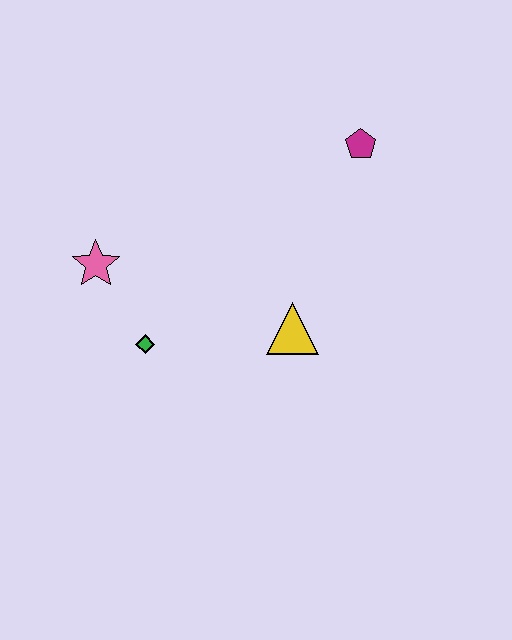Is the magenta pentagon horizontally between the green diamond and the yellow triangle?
No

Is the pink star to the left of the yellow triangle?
Yes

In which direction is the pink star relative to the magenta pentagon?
The pink star is to the left of the magenta pentagon.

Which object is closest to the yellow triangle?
The green diamond is closest to the yellow triangle.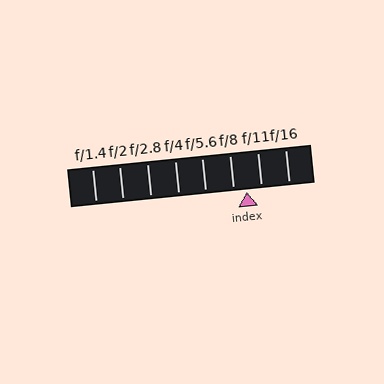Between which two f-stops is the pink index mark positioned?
The index mark is between f/8 and f/11.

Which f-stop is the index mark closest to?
The index mark is closest to f/8.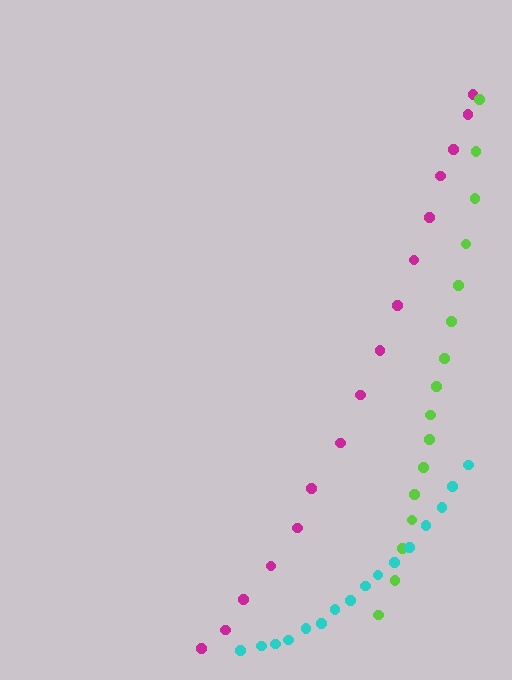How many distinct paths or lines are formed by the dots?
There are 3 distinct paths.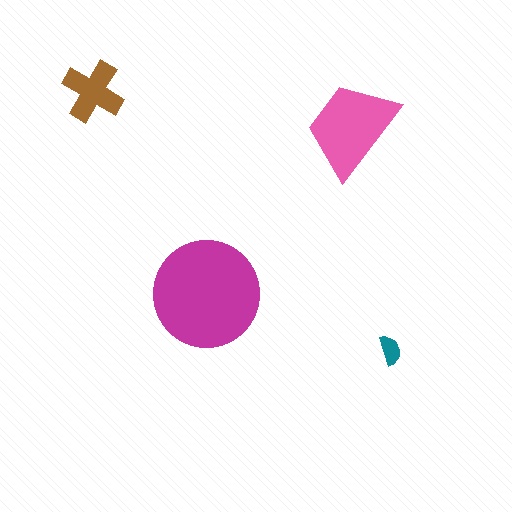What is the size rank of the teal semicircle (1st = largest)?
4th.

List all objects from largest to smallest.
The magenta circle, the pink trapezoid, the brown cross, the teal semicircle.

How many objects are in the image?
There are 4 objects in the image.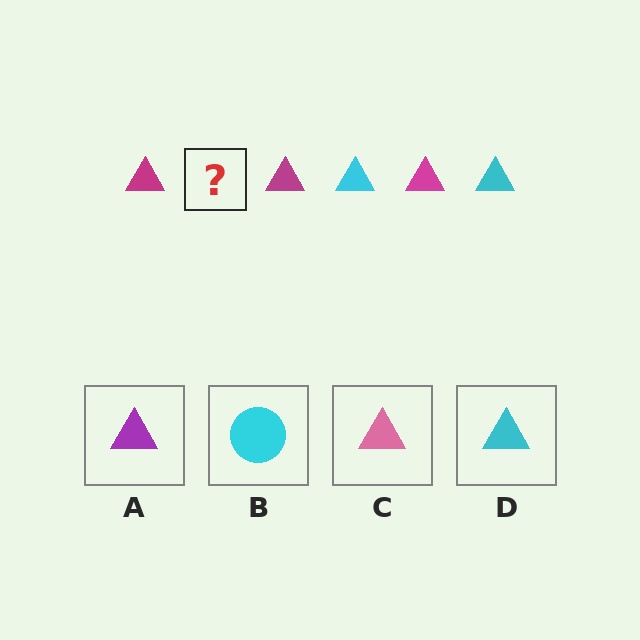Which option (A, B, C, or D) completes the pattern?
D.